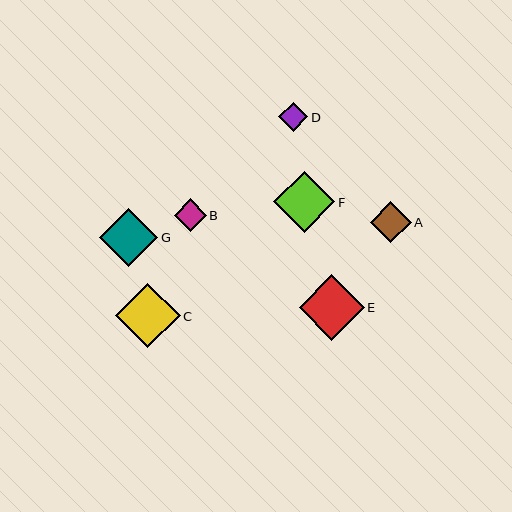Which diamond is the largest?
Diamond E is the largest with a size of approximately 65 pixels.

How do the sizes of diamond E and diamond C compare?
Diamond E and diamond C are approximately the same size.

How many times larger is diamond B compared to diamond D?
Diamond B is approximately 1.1 times the size of diamond D.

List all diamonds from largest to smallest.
From largest to smallest: E, C, F, G, A, B, D.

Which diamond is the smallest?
Diamond D is the smallest with a size of approximately 29 pixels.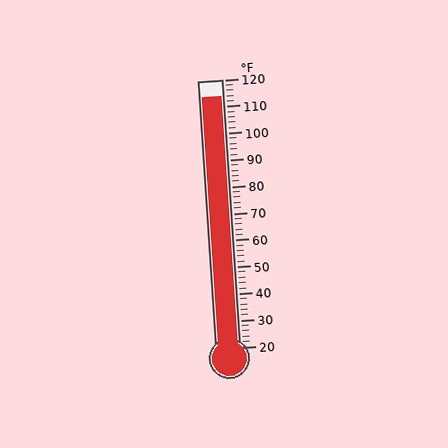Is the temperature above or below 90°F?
The temperature is above 90°F.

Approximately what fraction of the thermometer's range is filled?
The thermometer is filled to approximately 95% of its range.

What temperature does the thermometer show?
The thermometer shows approximately 114°F.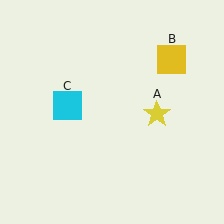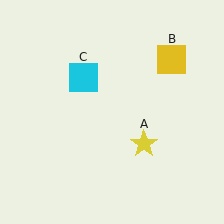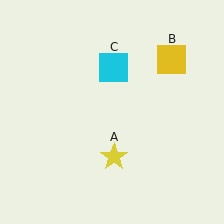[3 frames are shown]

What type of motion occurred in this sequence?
The yellow star (object A), cyan square (object C) rotated clockwise around the center of the scene.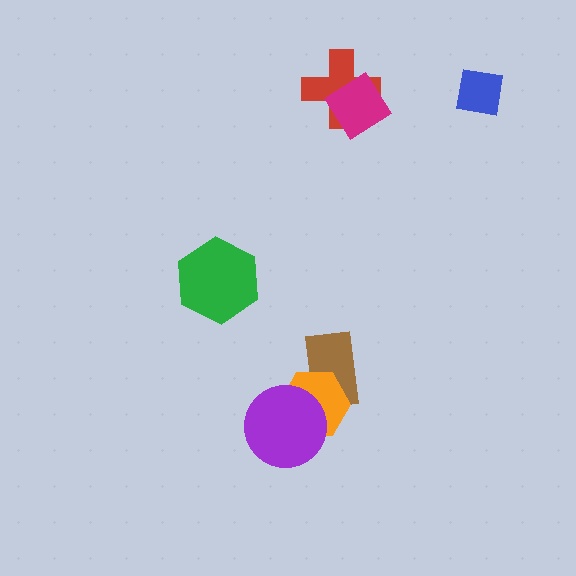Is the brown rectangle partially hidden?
Yes, it is partially covered by another shape.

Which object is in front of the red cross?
The magenta diamond is in front of the red cross.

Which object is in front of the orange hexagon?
The purple circle is in front of the orange hexagon.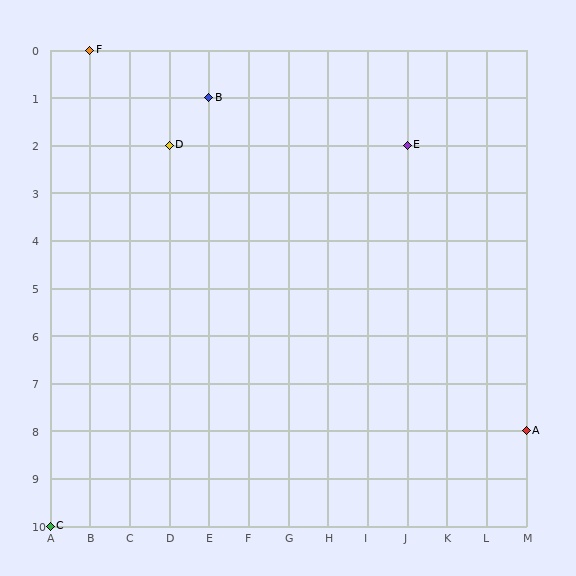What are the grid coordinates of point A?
Point A is at grid coordinates (M, 8).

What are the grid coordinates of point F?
Point F is at grid coordinates (B, 0).